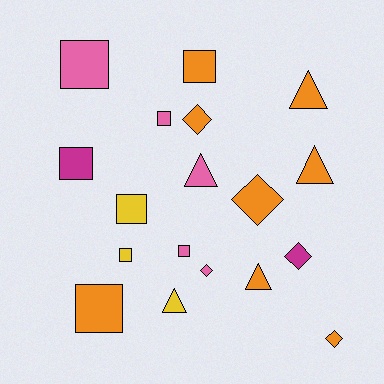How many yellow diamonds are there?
There are no yellow diamonds.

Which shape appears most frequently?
Square, with 8 objects.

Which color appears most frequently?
Orange, with 8 objects.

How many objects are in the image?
There are 18 objects.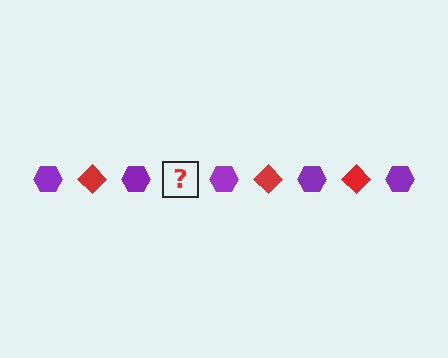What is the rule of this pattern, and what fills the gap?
The rule is that the pattern alternates between purple hexagon and red diamond. The gap should be filled with a red diamond.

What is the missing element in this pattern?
The missing element is a red diamond.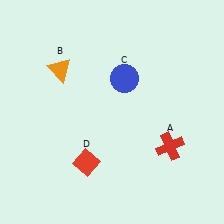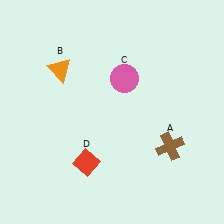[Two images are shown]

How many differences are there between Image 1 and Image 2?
There are 2 differences between the two images.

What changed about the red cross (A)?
In Image 1, A is red. In Image 2, it changed to brown.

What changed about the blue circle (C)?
In Image 1, C is blue. In Image 2, it changed to pink.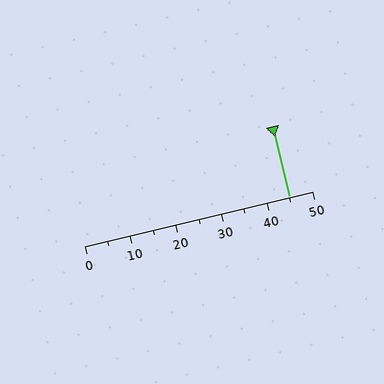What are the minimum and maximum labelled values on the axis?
The axis runs from 0 to 50.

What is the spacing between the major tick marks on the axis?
The major ticks are spaced 10 apart.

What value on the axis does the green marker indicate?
The marker indicates approximately 45.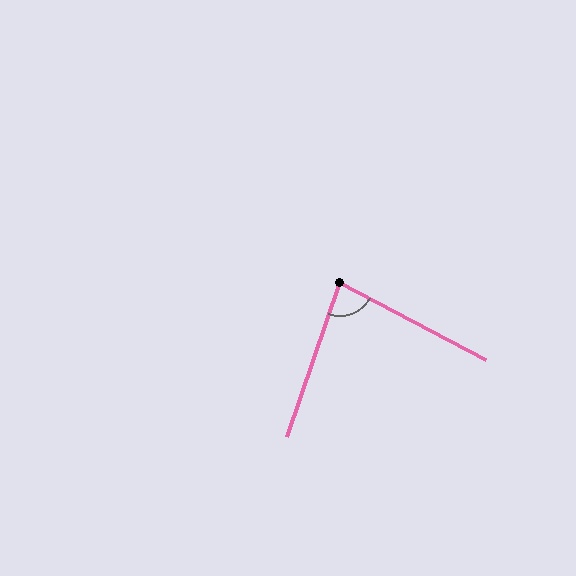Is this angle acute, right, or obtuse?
It is acute.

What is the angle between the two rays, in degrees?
Approximately 81 degrees.